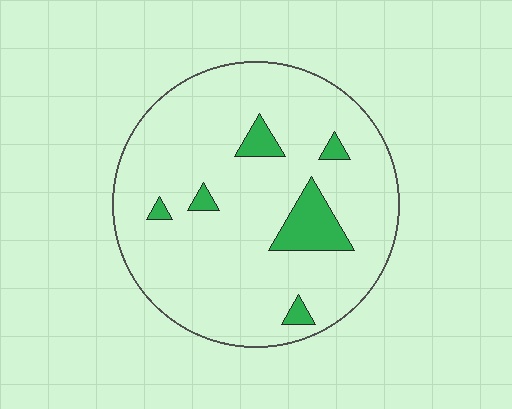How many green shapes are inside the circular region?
6.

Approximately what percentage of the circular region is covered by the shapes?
Approximately 10%.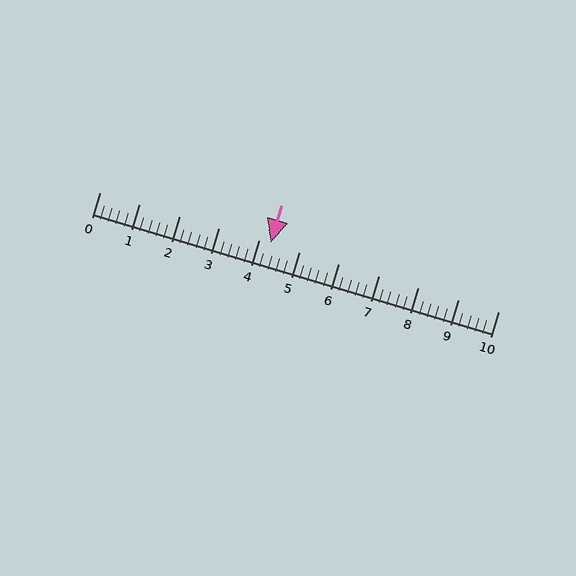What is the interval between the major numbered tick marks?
The major tick marks are spaced 1 units apart.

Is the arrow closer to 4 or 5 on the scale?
The arrow is closer to 4.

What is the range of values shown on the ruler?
The ruler shows values from 0 to 10.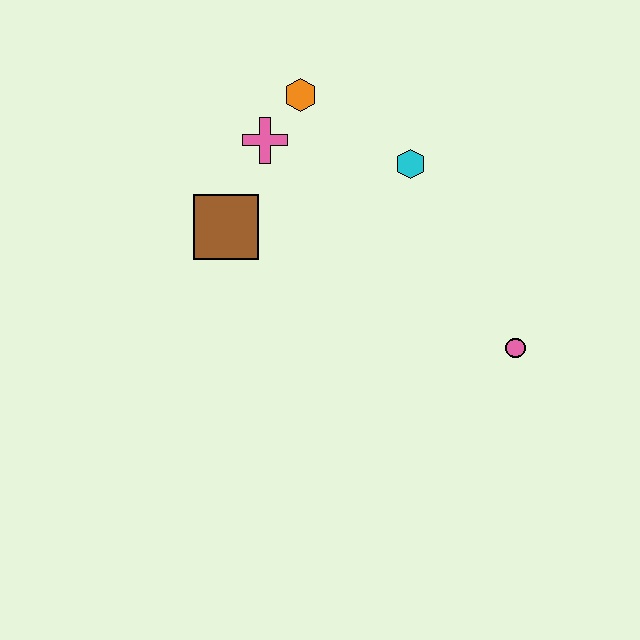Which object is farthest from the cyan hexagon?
The pink circle is farthest from the cyan hexagon.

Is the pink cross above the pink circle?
Yes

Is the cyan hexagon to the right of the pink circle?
No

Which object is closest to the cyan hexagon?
The orange hexagon is closest to the cyan hexagon.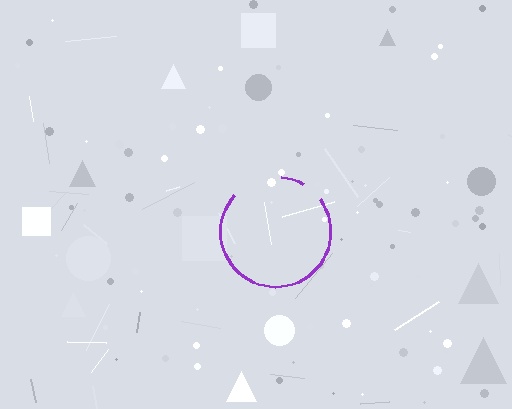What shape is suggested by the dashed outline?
The dashed outline suggests a circle.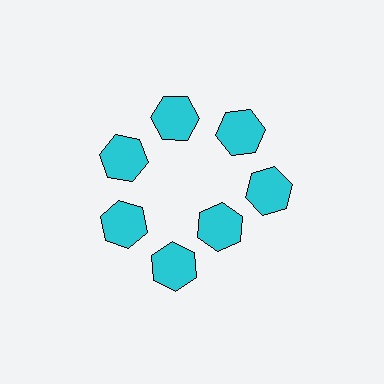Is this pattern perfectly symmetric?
No. The 7 cyan hexagons are arranged in a ring, but one element near the 5 o'clock position is pulled inward toward the center, breaking the 7-fold rotational symmetry.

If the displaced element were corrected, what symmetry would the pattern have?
It would have 7-fold rotational symmetry — the pattern would map onto itself every 51 degrees.